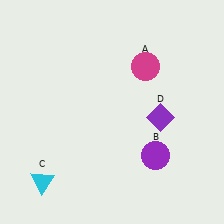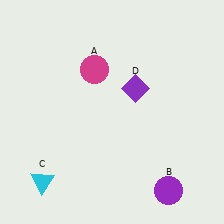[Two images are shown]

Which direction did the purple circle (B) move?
The purple circle (B) moved down.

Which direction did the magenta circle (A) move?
The magenta circle (A) moved left.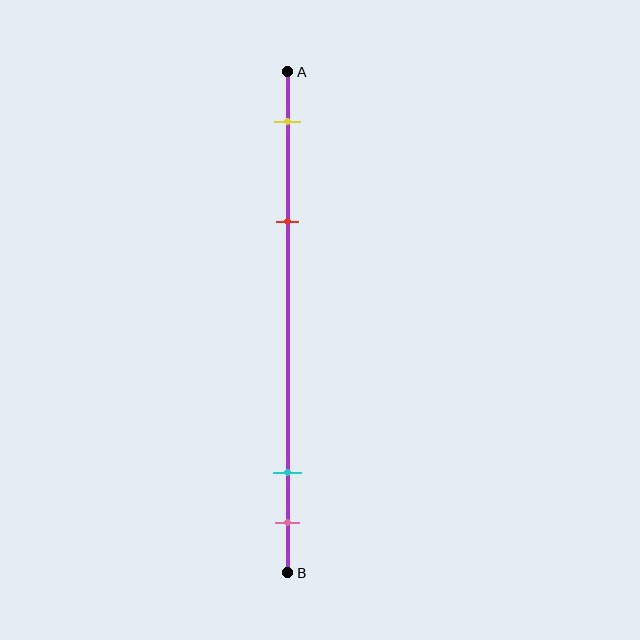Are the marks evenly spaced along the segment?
No, the marks are not evenly spaced.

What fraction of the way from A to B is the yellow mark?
The yellow mark is approximately 10% (0.1) of the way from A to B.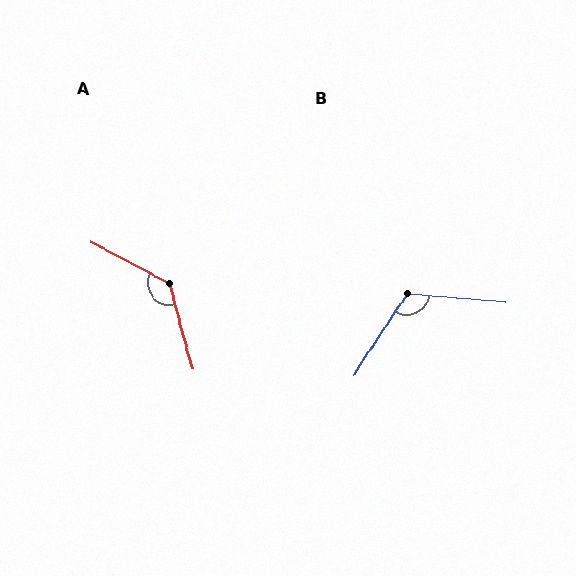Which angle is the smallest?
B, at approximately 119 degrees.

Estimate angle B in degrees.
Approximately 119 degrees.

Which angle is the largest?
A, at approximately 133 degrees.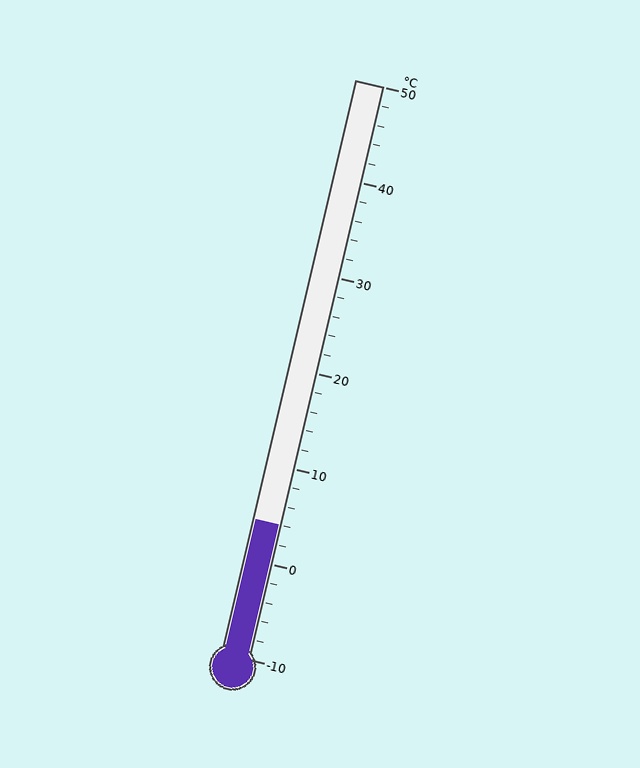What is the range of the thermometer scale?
The thermometer scale ranges from -10°C to 50°C.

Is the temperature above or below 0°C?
The temperature is above 0°C.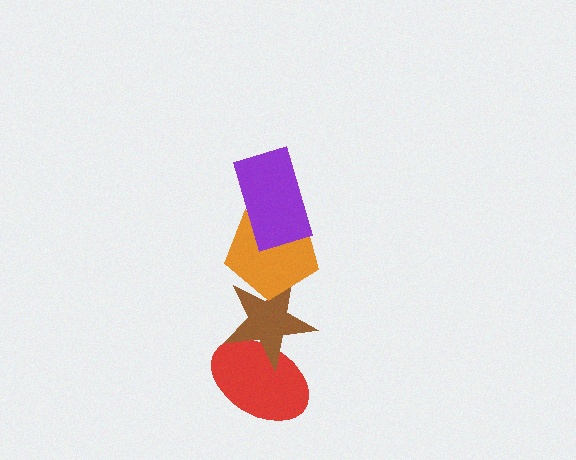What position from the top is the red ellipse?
The red ellipse is 4th from the top.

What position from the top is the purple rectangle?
The purple rectangle is 1st from the top.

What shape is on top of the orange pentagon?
The purple rectangle is on top of the orange pentagon.